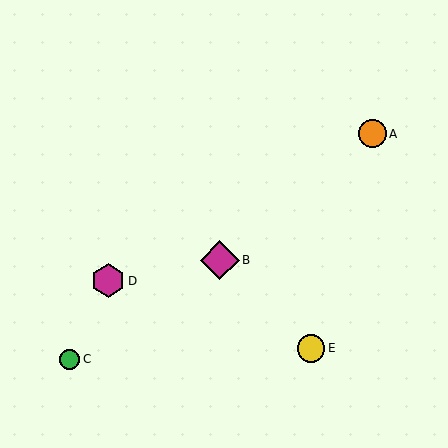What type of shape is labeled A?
Shape A is an orange circle.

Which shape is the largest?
The magenta diamond (labeled B) is the largest.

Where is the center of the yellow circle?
The center of the yellow circle is at (311, 348).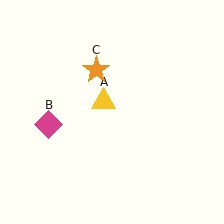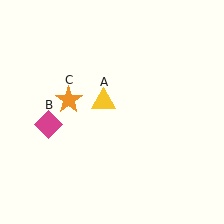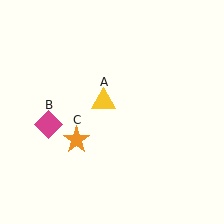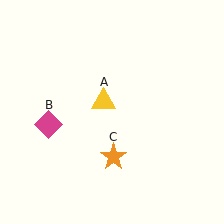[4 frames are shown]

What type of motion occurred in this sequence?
The orange star (object C) rotated counterclockwise around the center of the scene.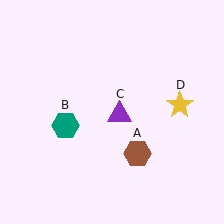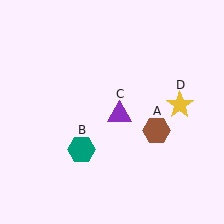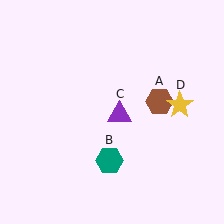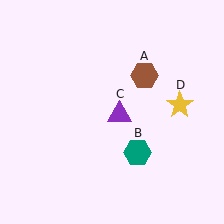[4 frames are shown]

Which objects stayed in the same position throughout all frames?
Purple triangle (object C) and yellow star (object D) remained stationary.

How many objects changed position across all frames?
2 objects changed position: brown hexagon (object A), teal hexagon (object B).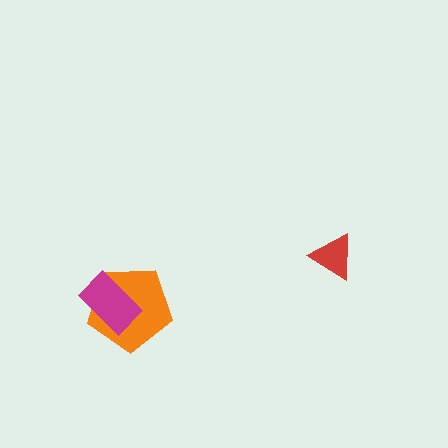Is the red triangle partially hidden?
No, no other shape covers it.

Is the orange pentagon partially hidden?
Yes, it is partially covered by another shape.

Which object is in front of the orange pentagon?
The magenta rectangle is in front of the orange pentagon.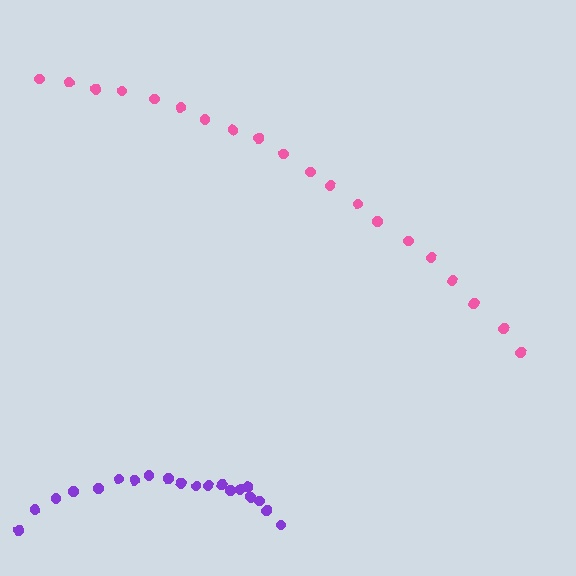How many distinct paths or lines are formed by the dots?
There are 2 distinct paths.